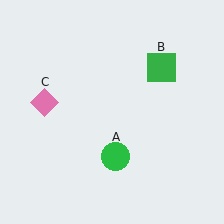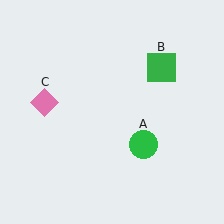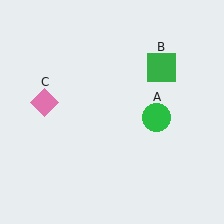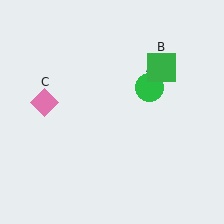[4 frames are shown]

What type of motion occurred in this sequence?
The green circle (object A) rotated counterclockwise around the center of the scene.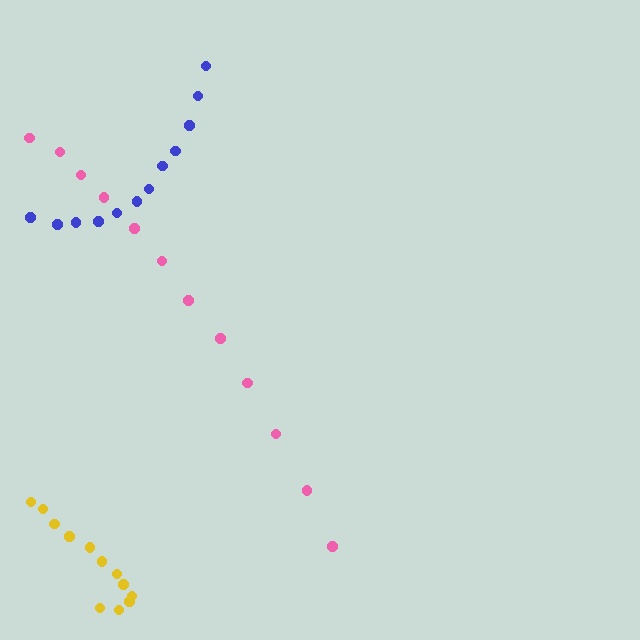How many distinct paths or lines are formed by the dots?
There are 3 distinct paths.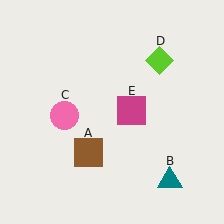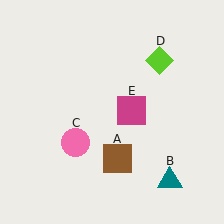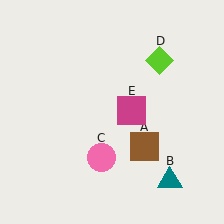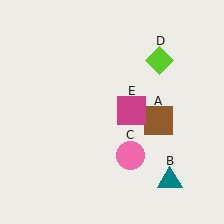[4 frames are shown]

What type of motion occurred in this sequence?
The brown square (object A), pink circle (object C) rotated counterclockwise around the center of the scene.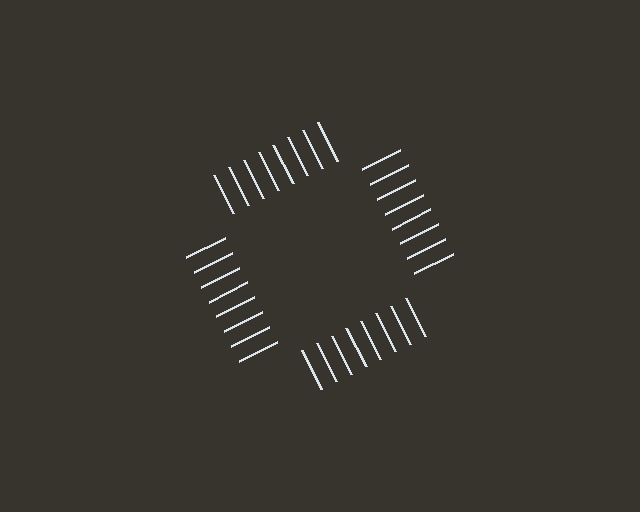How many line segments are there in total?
32 — 8 along each of the 4 edges.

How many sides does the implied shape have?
4 sides — the line-ends trace a square.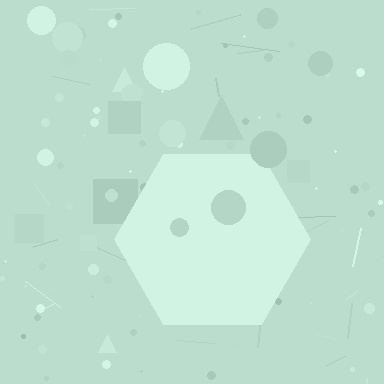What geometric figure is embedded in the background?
A hexagon is embedded in the background.